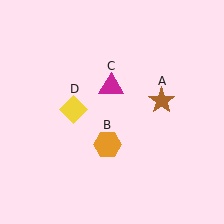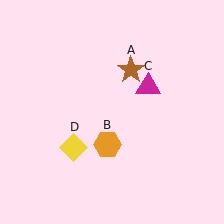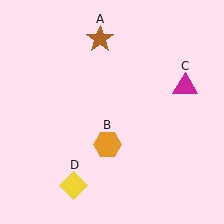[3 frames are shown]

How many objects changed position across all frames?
3 objects changed position: brown star (object A), magenta triangle (object C), yellow diamond (object D).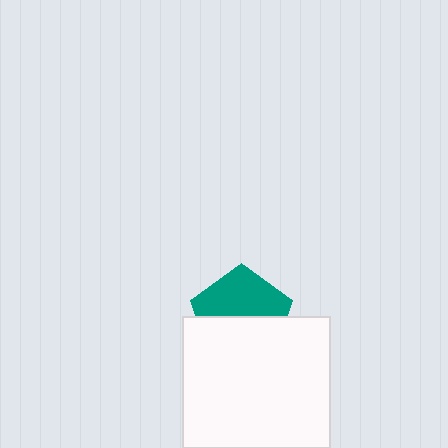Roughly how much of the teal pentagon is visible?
About half of it is visible (roughly 50%).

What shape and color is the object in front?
The object in front is a white rectangle.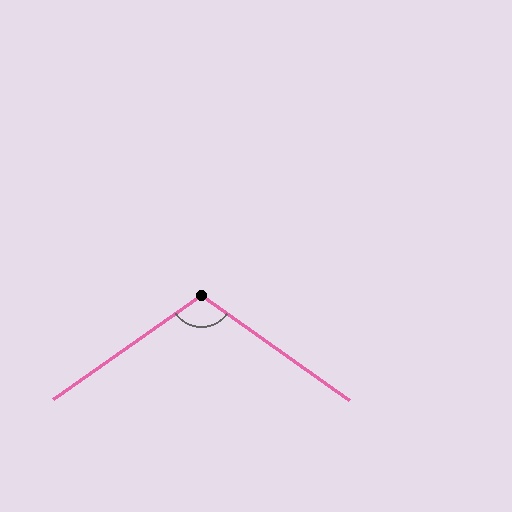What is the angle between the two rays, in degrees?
Approximately 109 degrees.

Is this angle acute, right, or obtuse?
It is obtuse.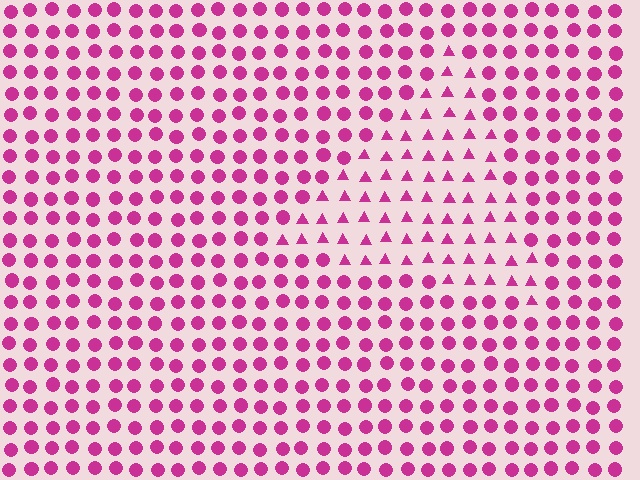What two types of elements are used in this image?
The image uses triangles inside the triangle region and circles outside it.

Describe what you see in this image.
The image is filled with small magenta elements arranged in a uniform grid. A triangle-shaped region contains triangles, while the surrounding area contains circles. The boundary is defined purely by the change in element shape.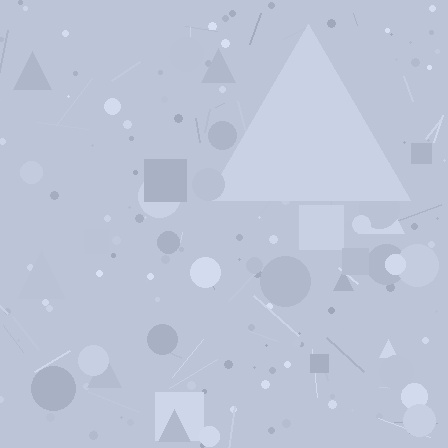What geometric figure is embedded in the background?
A triangle is embedded in the background.